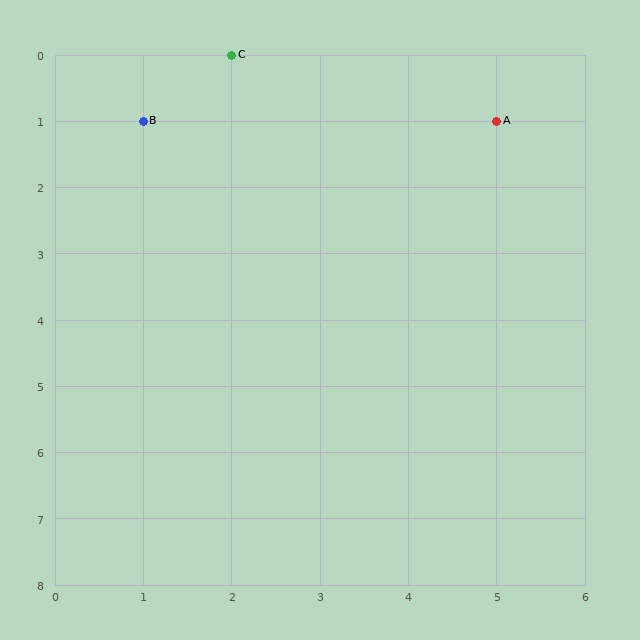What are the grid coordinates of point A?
Point A is at grid coordinates (5, 1).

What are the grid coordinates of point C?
Point C is at grid coordinates (2, 0).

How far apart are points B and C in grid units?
Points B and C are 1 column and 1 row apart (about 1.4 grid units diagonally).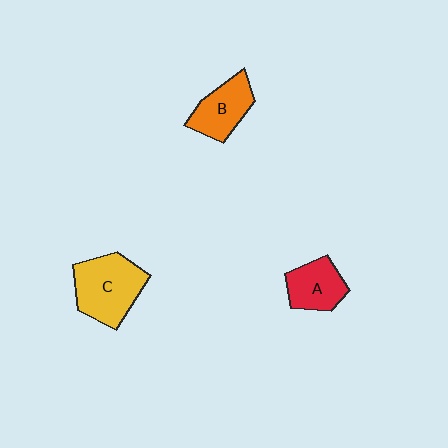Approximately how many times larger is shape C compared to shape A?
Approximately 1.5 times.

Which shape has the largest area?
Shape C (yellow).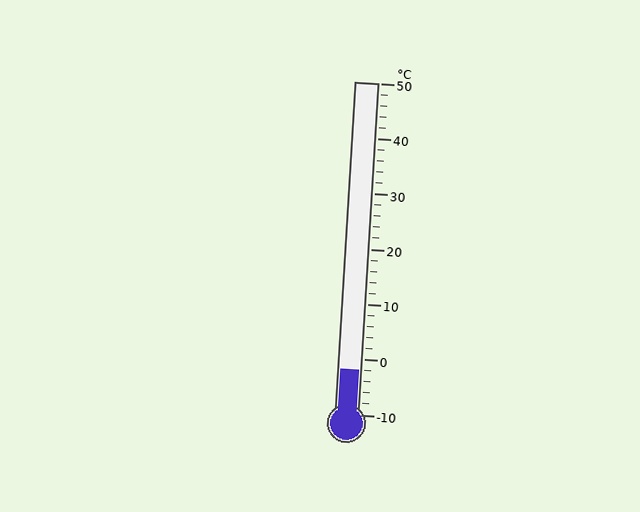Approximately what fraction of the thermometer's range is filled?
The thermometer is filled to approximately 15% of its range.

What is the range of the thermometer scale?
The thermometer scale ranges from -10°C to 50°C.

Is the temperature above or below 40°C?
The temperature is below 40°C.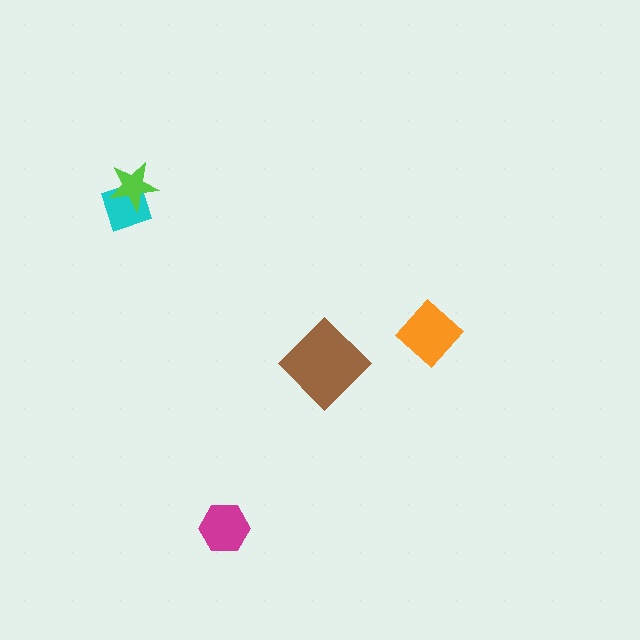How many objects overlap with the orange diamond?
0 objects overlap with the orange diamond.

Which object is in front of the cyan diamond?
The lime star is in front of the cyan diamond.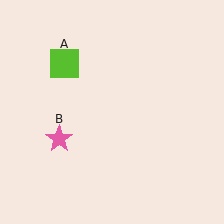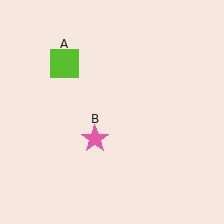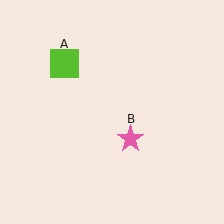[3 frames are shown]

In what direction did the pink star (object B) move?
The pink star (object B) moved right.